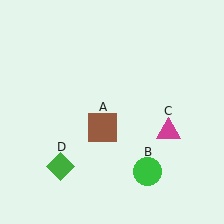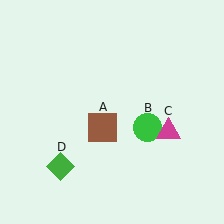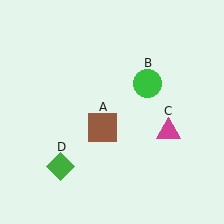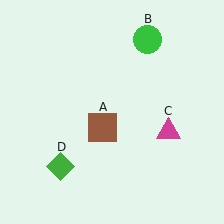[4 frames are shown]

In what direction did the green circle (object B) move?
The green circle (object B) moved up.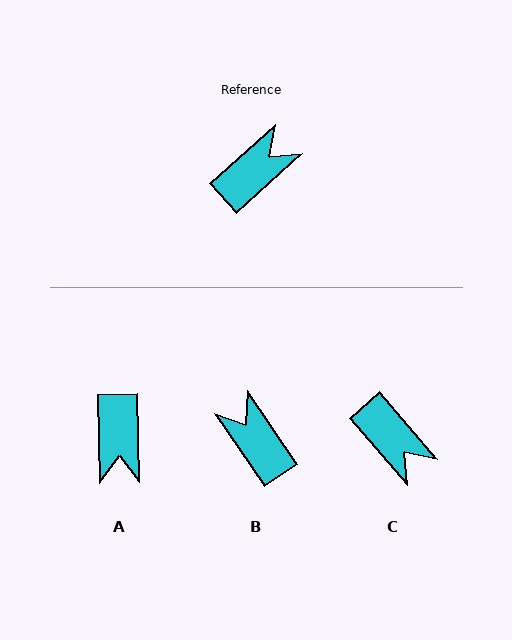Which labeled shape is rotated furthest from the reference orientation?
A, about 131 degrees away.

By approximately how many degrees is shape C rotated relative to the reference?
Approximately 91 degrees clockwise.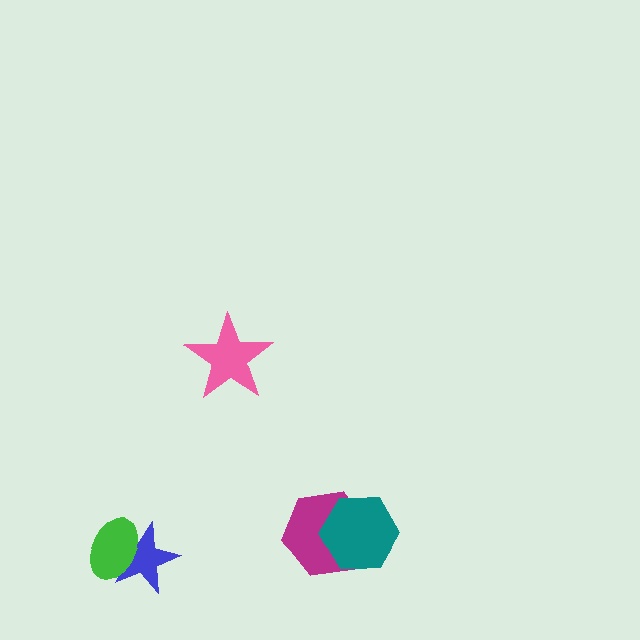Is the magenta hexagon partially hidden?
Yes, it is partially covered by another shape.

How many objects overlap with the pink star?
0 objects overlap with the pink star.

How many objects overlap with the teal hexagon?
1 object overlaps with the teal hexagon.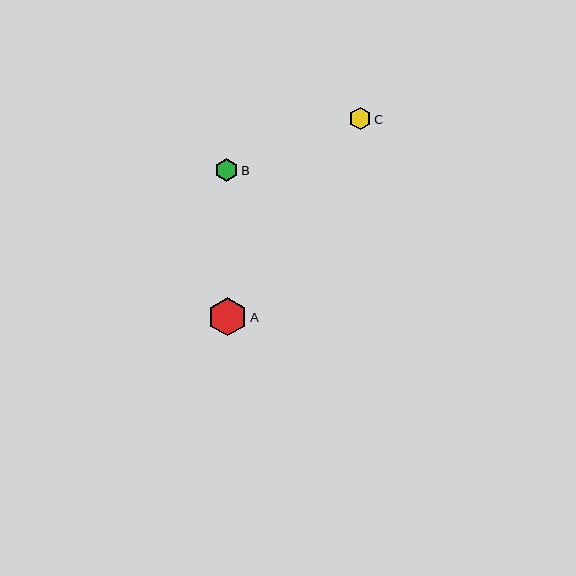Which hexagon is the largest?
Hexagon A is the largest with a size of approximately 38 pixels.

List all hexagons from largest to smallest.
From largest to smallest: A, C, B.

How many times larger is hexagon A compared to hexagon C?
Hexagon A is approximately 1.7 times the size of hexagon C.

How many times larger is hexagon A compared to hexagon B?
Hexagon A is approximately 1.7 times the size of hexagon B.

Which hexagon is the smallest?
Hexagon B is the smallest with a size of approximately 22 pixels.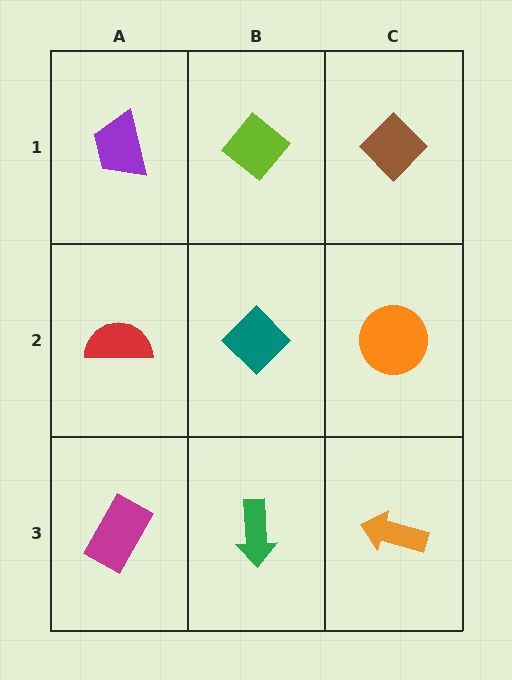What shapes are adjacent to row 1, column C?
An orange circle (row 2, column C), a lime diamond (row 1, column B).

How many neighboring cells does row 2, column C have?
3.